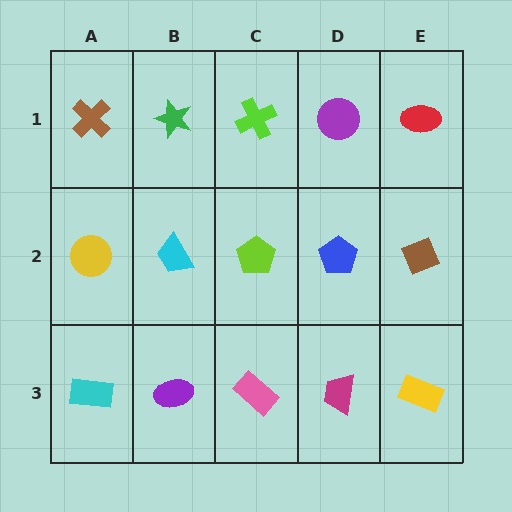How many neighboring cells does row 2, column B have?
4.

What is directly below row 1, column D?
A blue pentagon.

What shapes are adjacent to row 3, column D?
A blue pentagon (row 2, column D), a pink rectangle (row 3, column C), a yellow rectangle (row 3, column E).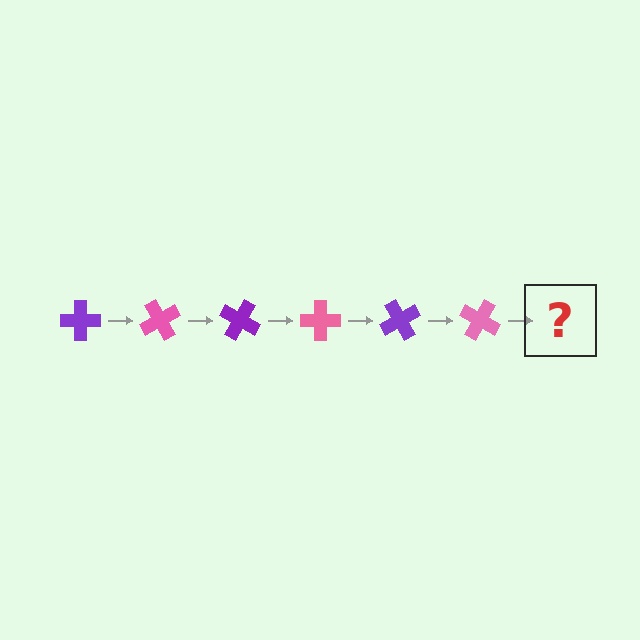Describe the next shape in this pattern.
It should be a purple cross, rotated 360 degrees from the start.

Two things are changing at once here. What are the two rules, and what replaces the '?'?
The two rules are that it rotates 60 degrees each step and the color cycles through purple and pink. The '?' should be a purple cross, rotated 360 degrees from the start.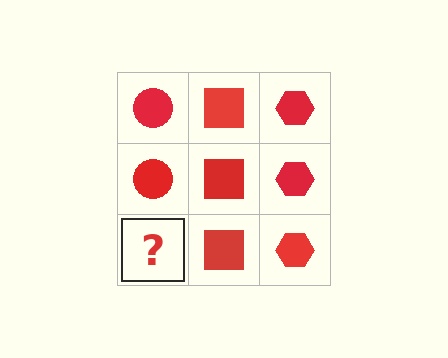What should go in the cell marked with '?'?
The missing cell should contain a red circle.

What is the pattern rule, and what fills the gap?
The rule is that each column has a consistent shape. The gap should be filled with a red circle.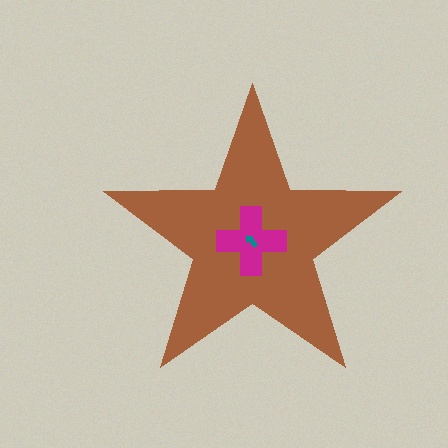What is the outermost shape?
The brown star.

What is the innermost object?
The teal arrow.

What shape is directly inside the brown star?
The magenta cross.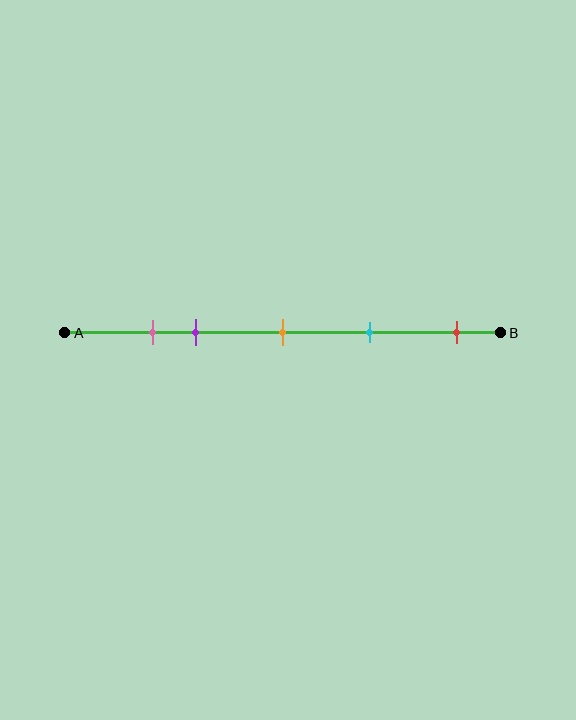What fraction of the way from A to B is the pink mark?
The pink mark is approximately 20% (0.2) of the way from A to B.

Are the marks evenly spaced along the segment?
No, the marks are not evenly spaced.